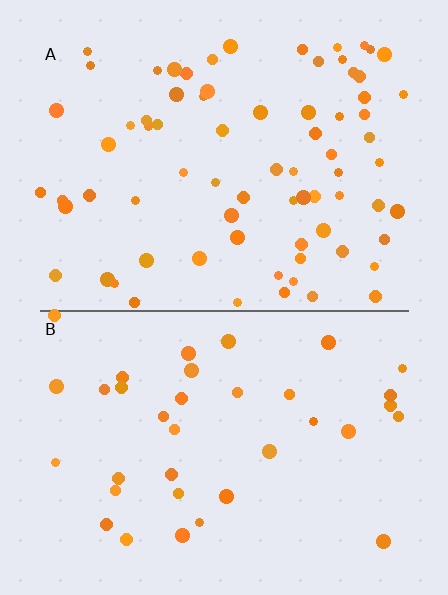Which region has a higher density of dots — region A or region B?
A (the top).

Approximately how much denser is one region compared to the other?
Approximately 2.1× — region A over region B.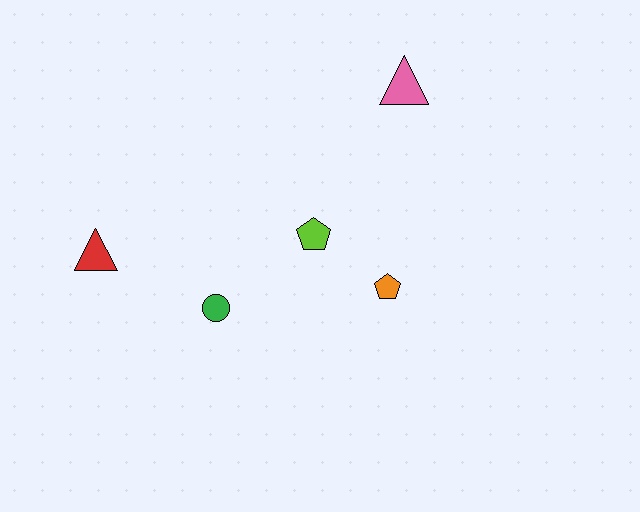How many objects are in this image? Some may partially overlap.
There are 5 objects.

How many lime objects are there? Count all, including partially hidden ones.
There is 1 lime object.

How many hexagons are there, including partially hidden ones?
There are no hexagons.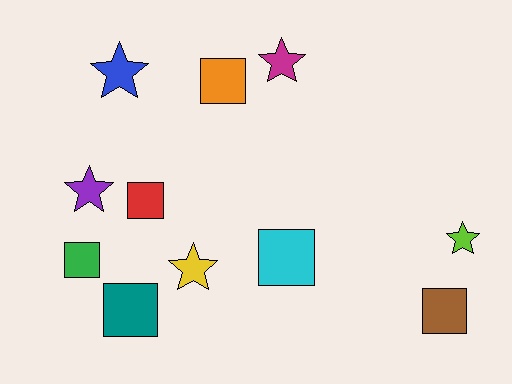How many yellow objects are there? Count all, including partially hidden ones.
There is 1 yellow object.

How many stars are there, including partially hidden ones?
There are 5 stars.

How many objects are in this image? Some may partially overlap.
There are 11 objects.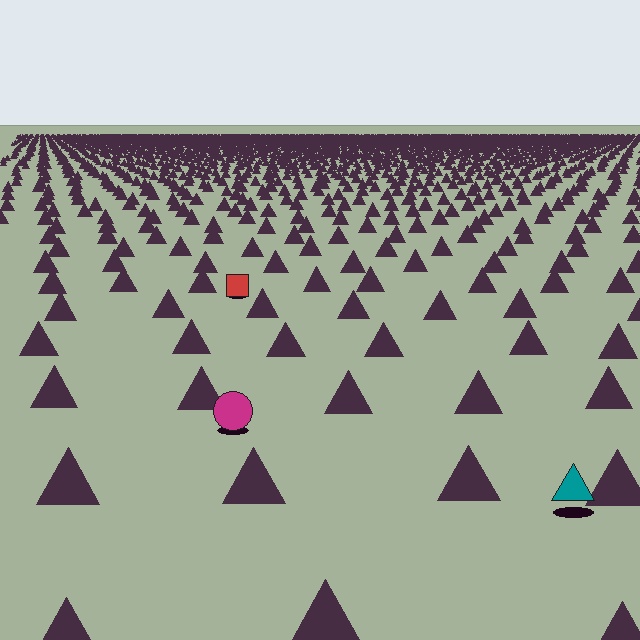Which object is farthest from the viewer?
The red square is farthest from the viewer. It appears smaller and the ground texture around it is denser.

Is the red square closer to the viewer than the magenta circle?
No. The magenta circle is closer — you can tell from the texture gradient: the ground texture is coarser near it.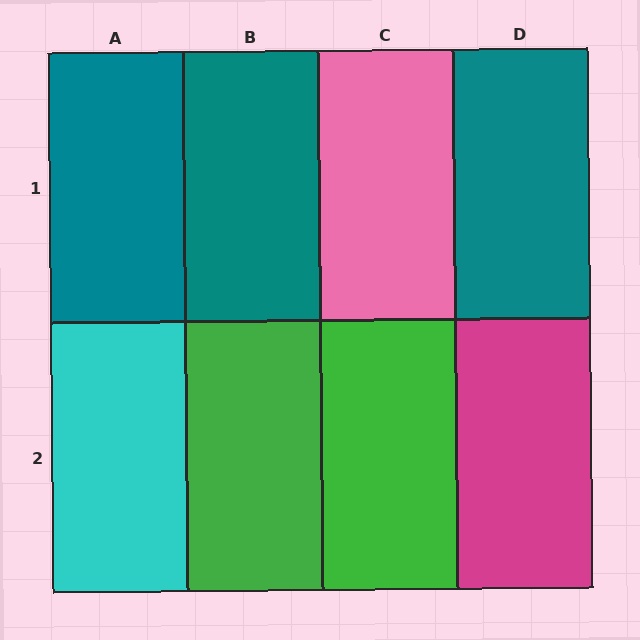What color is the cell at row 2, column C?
Green.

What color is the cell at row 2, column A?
Cyan.